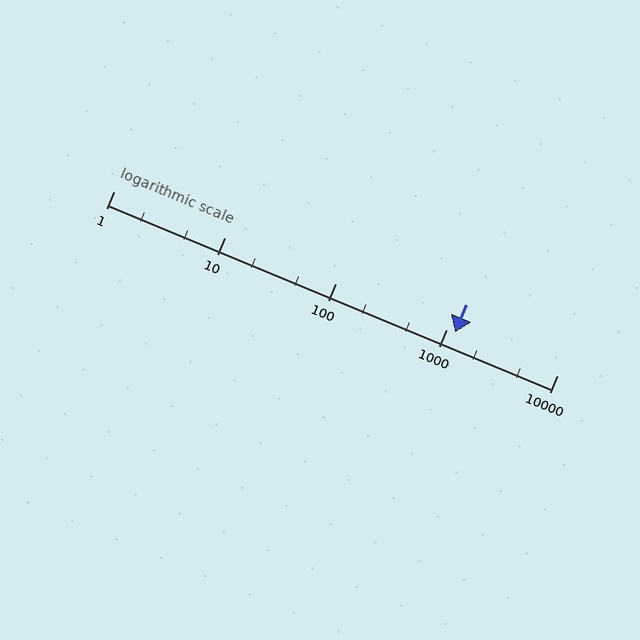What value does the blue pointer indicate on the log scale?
The pointer indicates approximately 1200.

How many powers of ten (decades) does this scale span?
The scale spans 4 decades, from 1 to 10000.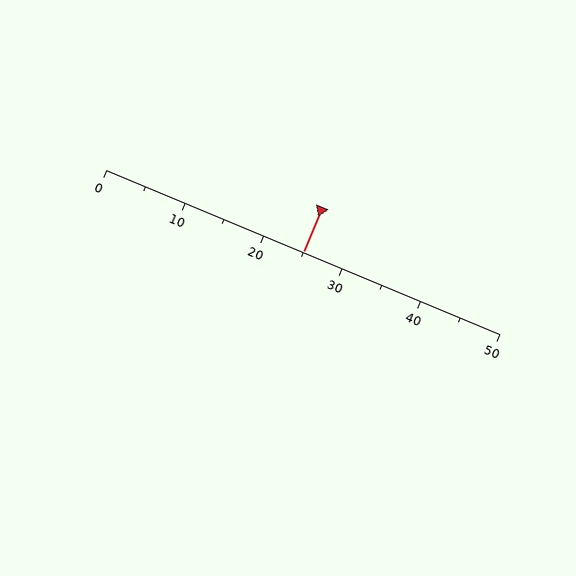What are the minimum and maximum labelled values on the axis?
The axis runs from 0 to 50.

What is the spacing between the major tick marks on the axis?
The major ticks are spaced 10 apart.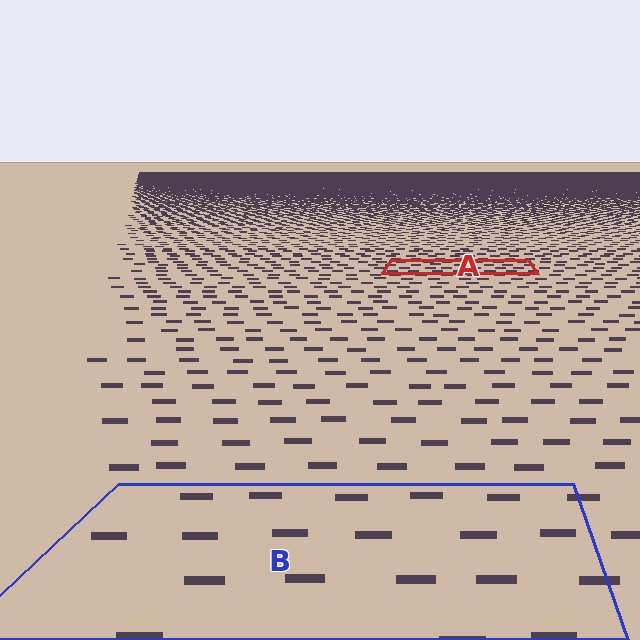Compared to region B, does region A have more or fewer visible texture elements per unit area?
Region A has more texture elements per unit area — they are packed more densely because it is farther away.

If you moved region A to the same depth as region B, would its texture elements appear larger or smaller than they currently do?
They would appear larger. At a closer depth, the same texture elements are projected at a bigger on-screen size.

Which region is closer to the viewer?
Region B is closer. The texture elements there are larger and more spread out.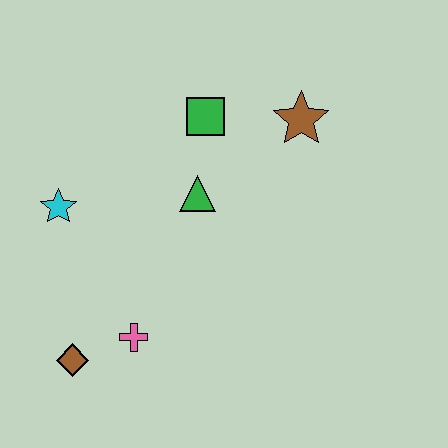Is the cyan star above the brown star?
No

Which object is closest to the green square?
The green triangle is closest to the green square.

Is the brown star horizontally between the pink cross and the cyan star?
No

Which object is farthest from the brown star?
The brown diamond is farthest from the brown star.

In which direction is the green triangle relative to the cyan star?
The green triangle is to the right of the cyan star.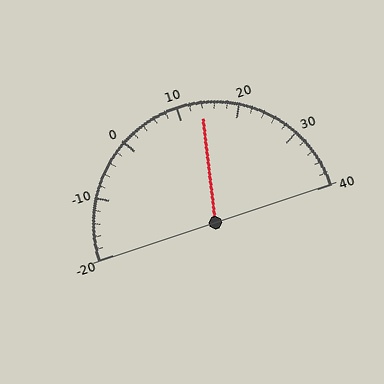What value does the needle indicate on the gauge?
The needle indicates approximately 14.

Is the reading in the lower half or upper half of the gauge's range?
The reading is in the upper half of the range (-20 to 40).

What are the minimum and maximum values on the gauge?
The gauge ranges from -20 to 40.